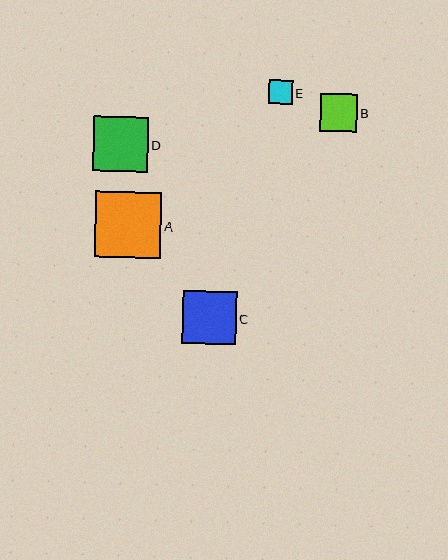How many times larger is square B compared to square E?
Square B is approximately 1.6 times the size of square E.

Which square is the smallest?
Square E is the smallest with a size of approximately 24 pixels.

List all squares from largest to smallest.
From largest to smallest: A, D, C, B, E.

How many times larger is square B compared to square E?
Square B is approximately 1.6 times the size of square E.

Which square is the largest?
Square A is the largest with a size of approximately 66 pixels.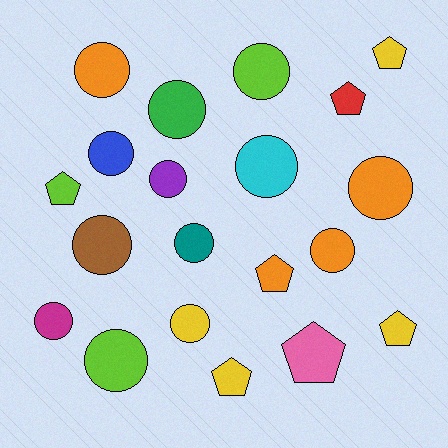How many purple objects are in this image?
There is 1 purple object.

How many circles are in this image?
There are 13 circles.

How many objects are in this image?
There are 20 objects.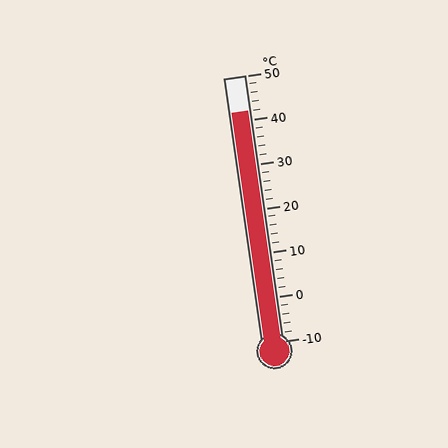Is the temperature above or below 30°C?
The temperature is above 30°C.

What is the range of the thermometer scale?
The thermometer scale ranges from -10°C to 50°C.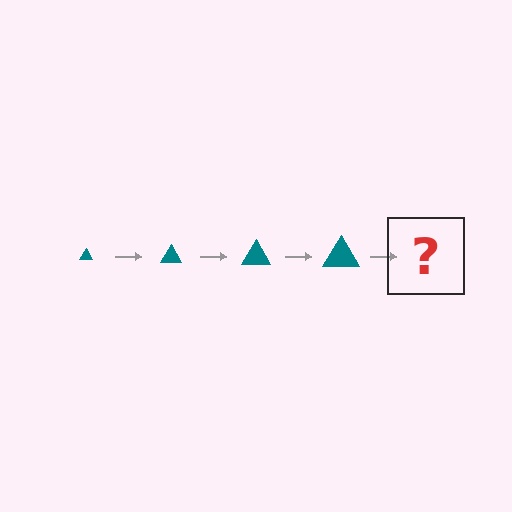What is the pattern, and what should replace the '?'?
The pattern is that the triangle gets progressively larger each step. The '?' should be a teal triangle, larger than the previous one.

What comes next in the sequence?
The next element should be a teal triangle, larger than the previous one.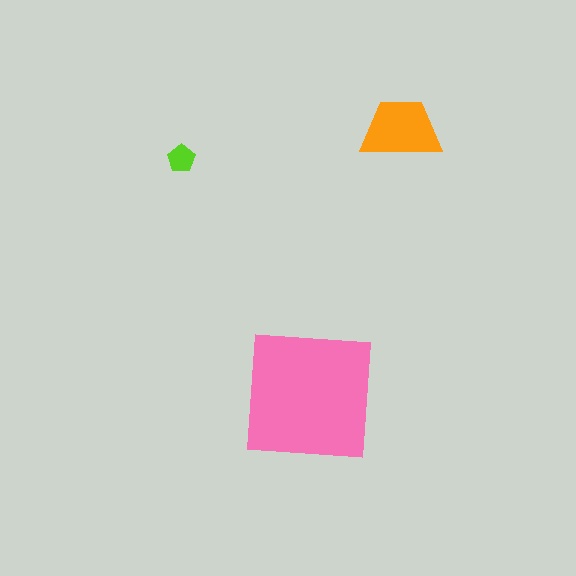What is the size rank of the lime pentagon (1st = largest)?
3rd.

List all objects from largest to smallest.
The pink square, the orange trapezoid, the lime pentagon.